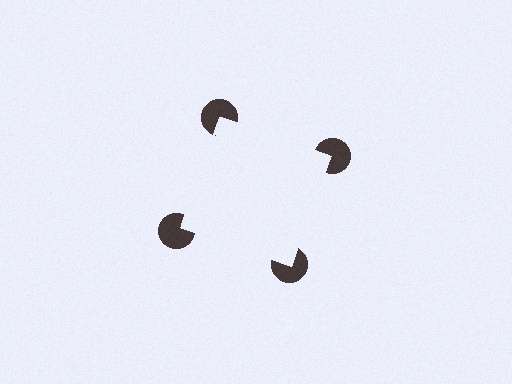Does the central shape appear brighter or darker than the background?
It typically appears slightly brighter than the background, even though no actual brightness change is drawn.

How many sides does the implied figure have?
4 sides.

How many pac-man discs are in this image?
There are 4 — one at each vertex of the illusory square.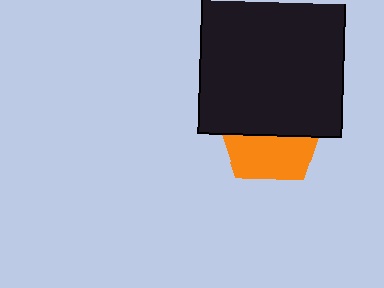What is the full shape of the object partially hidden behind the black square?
The partially hidden object is an orange pentagon.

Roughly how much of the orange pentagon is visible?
A small part of it is visible (roughly 45%).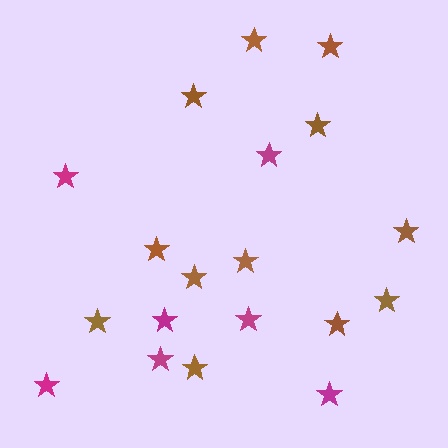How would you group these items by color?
There are 2 groups: one group of magenta stars (7) and one group of brown stars (12).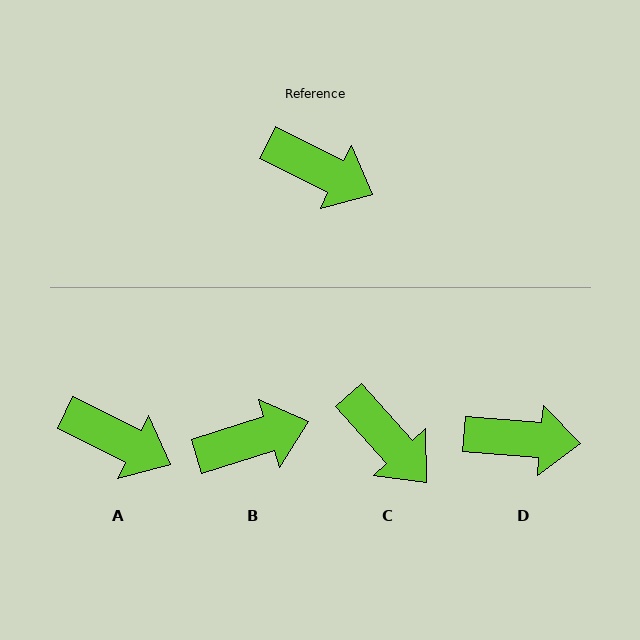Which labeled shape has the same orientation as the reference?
A.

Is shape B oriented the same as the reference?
No, it is off by about 44 degrees.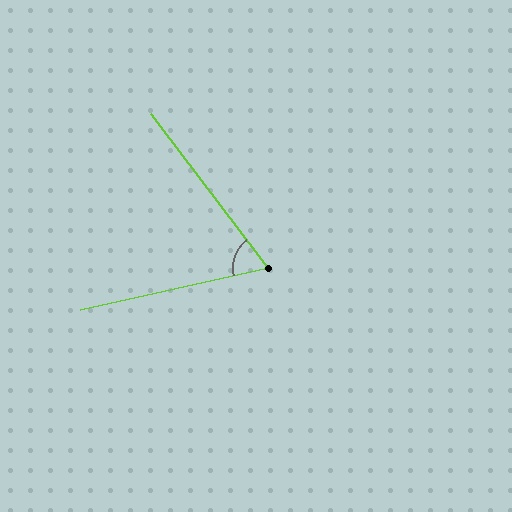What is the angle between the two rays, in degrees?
Approximately 65 degrees.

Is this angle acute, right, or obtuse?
It is acute.